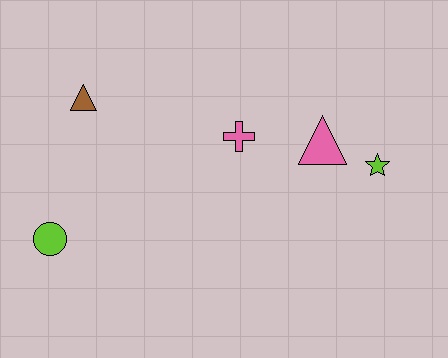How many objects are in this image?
There are 5 objects.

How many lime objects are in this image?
There are 2 lime objects.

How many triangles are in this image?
There are 2 triangles.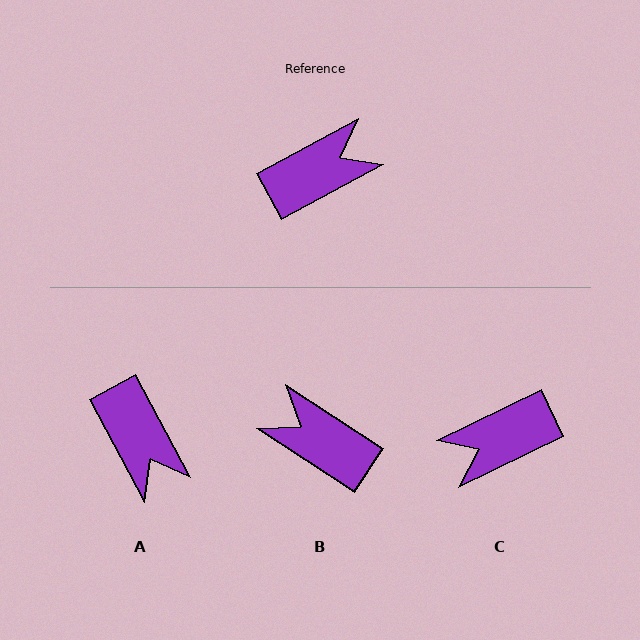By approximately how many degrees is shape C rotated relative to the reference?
Approximately 178 degrees counter-clockwise.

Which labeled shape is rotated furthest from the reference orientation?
C, about 178 degrees away.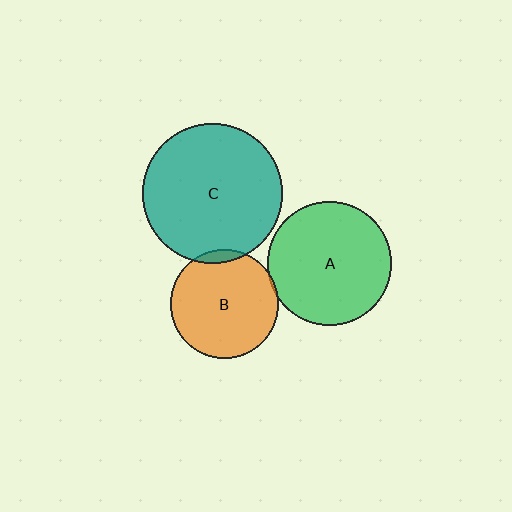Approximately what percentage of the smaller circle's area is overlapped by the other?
Approximately 5%.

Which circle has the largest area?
Circle C (teal).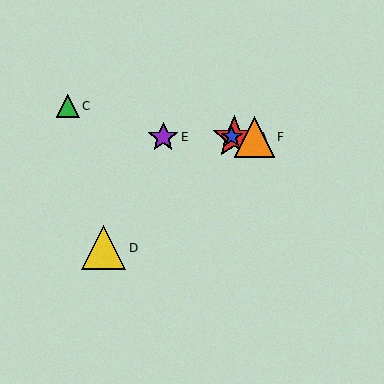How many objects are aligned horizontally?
4 objects (A, B, E, F) are aligned horizontally.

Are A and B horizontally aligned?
Yes, both are at y≈137.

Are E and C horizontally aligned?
No, E is at y≈137 and C is at y≈106.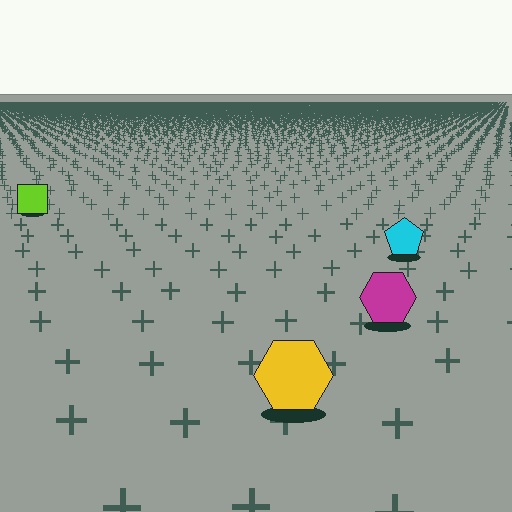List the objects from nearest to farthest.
From nearest to farthest: the yellow hexagon, the magenta hexagon, the cyan pentagon, the lime square.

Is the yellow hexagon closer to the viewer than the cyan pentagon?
Yes. The yellow hexagon is closer — you can tell from the texture gradient: the ground texture is coarser near it.